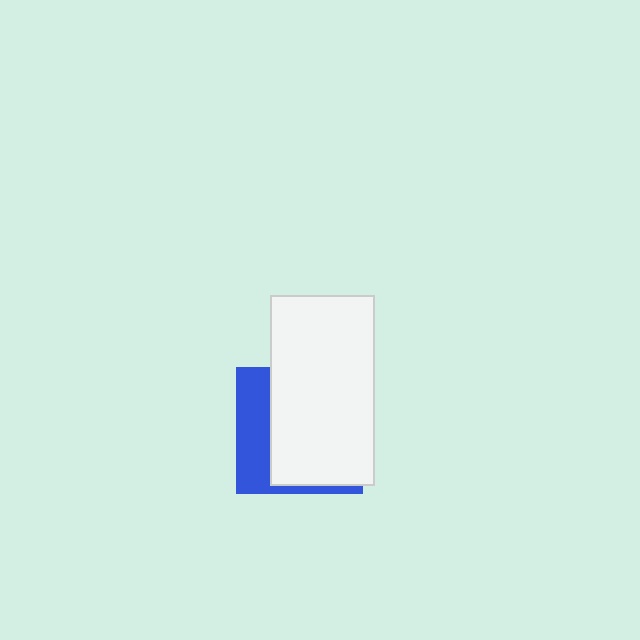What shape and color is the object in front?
The object in front is a white rectangle.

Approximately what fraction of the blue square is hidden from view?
Roughly 69% of the blue square is hidden behind the white rectangle.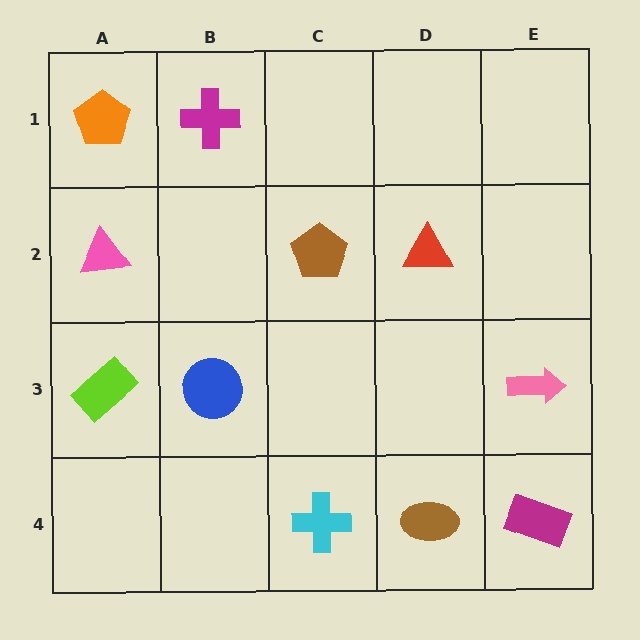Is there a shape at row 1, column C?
No, that cell is empty.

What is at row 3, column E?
A pink arrow.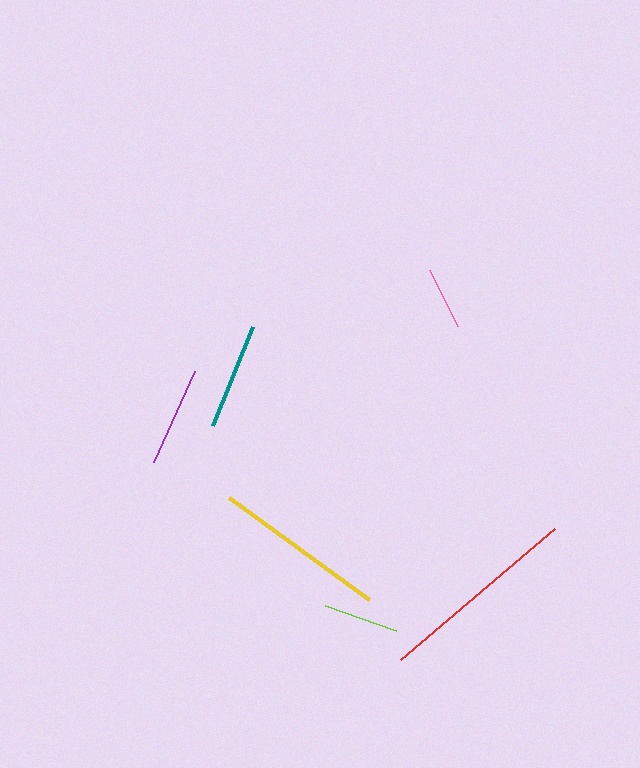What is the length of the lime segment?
The lime segment is approximately 76 pixels long.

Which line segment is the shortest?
The pink line is the shortest at approximately 63 pixels.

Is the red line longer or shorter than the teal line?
The red line is longer than the teal line.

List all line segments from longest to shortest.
From longest to shortest: red, yellow, teal, purple, lime, pink.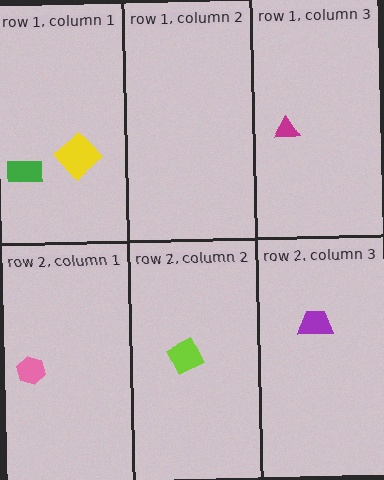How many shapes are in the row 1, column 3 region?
1.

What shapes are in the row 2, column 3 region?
The purple trapezoid.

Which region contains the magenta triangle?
The row 1, column 3 region.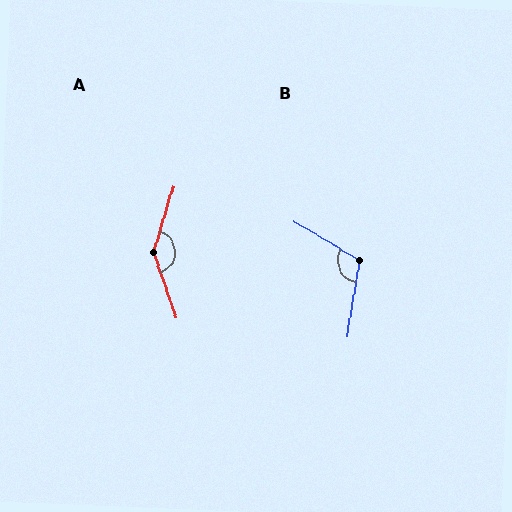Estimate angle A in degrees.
Approximately 144 degrees.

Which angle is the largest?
A, at approximately 144 degrees.